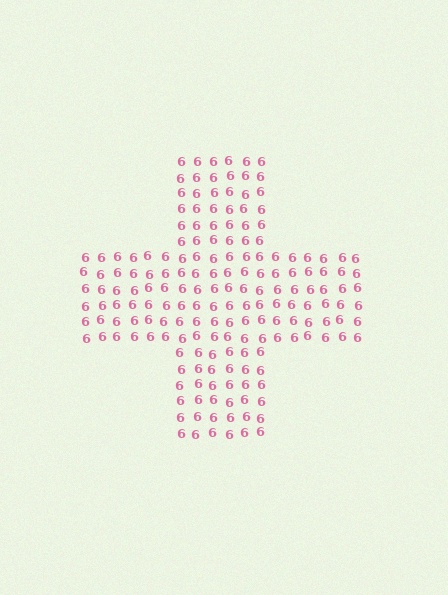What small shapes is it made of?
It is made of small digit 6's.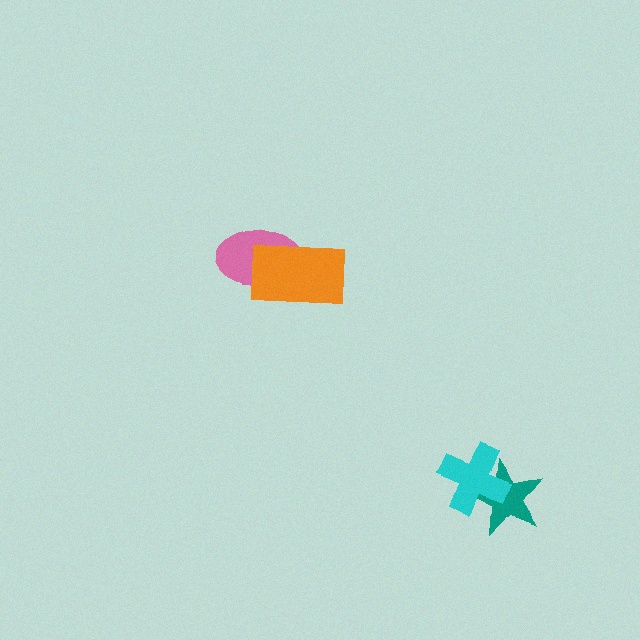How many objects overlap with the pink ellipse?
1 object overlaps with the pink ellipse.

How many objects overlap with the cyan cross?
1 object overlaps with the cyan cross.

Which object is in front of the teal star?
The cyan cross is in front of the teal star.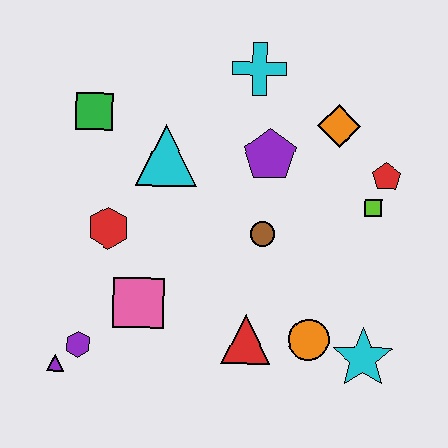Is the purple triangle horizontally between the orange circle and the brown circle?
No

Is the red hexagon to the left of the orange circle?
Yes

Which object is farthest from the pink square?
The red pentagon is farthest from the pink square.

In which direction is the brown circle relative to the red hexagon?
The brown circle is to the right of the red hexagon.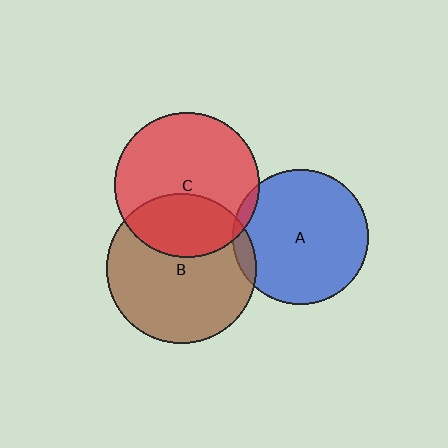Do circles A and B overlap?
Yes.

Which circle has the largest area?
Circle B (brown).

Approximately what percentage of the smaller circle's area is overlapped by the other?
Approximately 5%.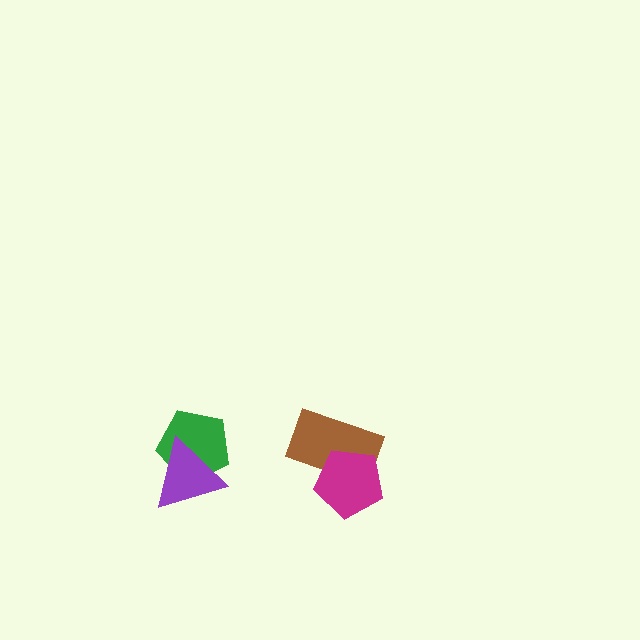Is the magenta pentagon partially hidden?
No, no other shape covers it.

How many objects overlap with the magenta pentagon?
1 object overlaps with the magenta pentagon.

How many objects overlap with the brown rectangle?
1 object overlaps with the brown rectangle.